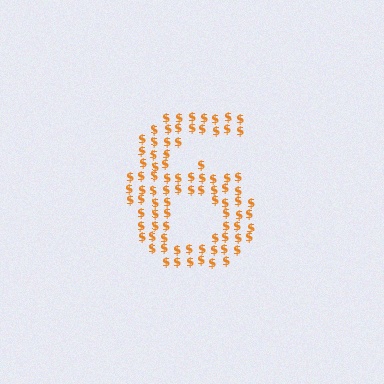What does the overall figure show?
The overall figure shows the digit 6.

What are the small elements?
The small elements are dollar signs.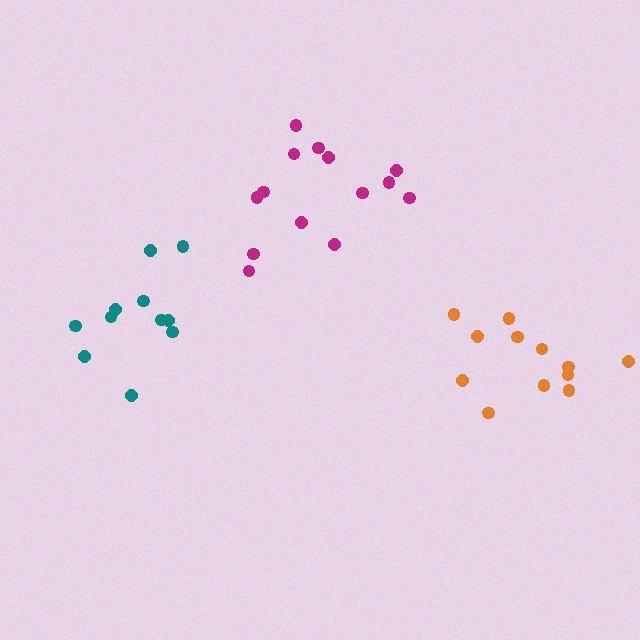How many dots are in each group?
Group 1: 11 dots, Group 2: 14 dots, Group 3: 12 dots (37 total).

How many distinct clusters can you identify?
There are 3 distinct clusters.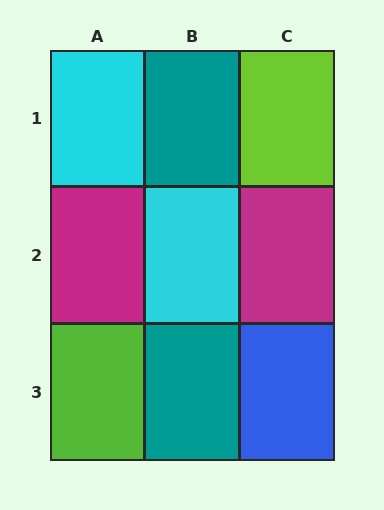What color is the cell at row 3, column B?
Teal.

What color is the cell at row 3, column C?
Blue.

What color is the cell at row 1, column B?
Teal.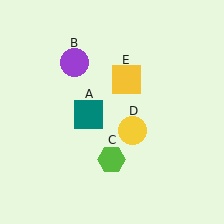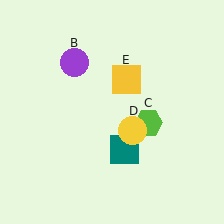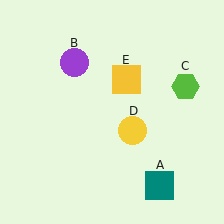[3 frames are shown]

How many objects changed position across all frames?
2 objects changed position: teal square (object A), lime hexagon (object C).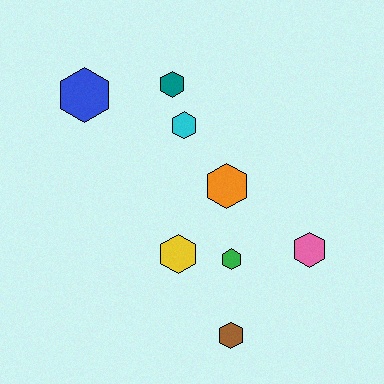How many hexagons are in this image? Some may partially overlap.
There are 8 hexagons.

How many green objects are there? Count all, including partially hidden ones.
There is 1 green object.